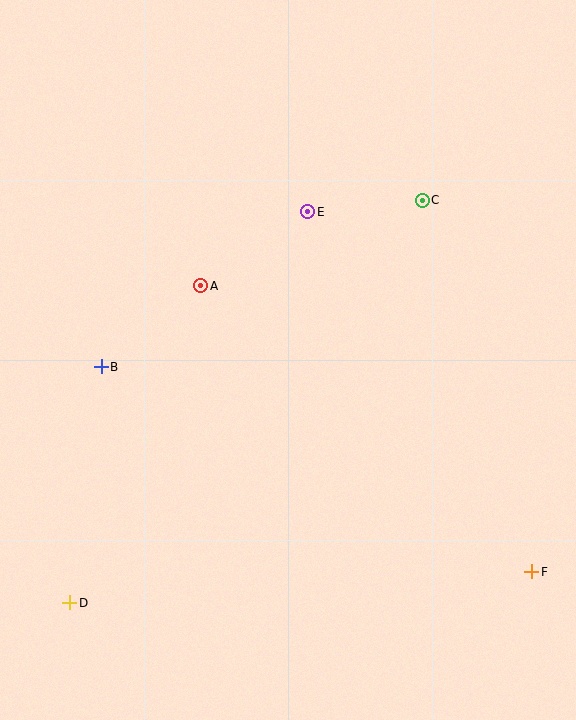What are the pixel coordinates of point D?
Point D is at (70, 603).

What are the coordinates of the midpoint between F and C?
The midpoint between F and C is at (477, 386).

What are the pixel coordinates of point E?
Point E is at (308, 212).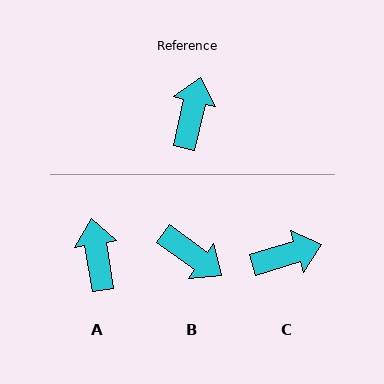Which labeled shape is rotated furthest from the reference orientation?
B, about 112 degrees away.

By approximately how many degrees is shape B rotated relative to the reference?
Approximately 112 degrees clockwise.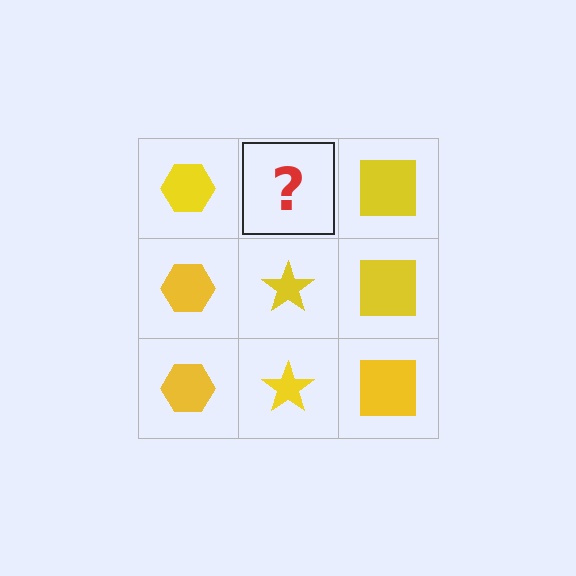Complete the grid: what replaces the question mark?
The question mark should be replaced with a yellow star.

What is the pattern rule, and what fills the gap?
The rule is that each column has a consistent shape. The gap should be filled with a yellow star.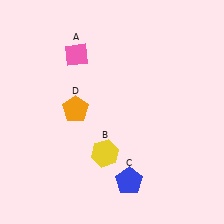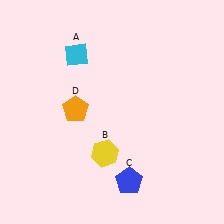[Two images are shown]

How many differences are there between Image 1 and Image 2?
There is 1 difference between the two images.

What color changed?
The diamond (A) changed from pink in Image 1 to cyan in Image 2.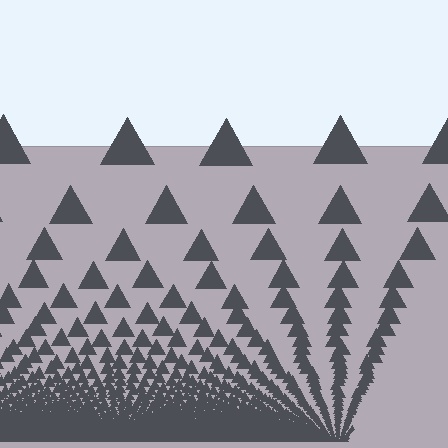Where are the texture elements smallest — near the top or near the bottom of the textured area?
Near the bottom.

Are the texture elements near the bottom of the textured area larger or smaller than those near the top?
Smaller. The gradient is inverted — elements near the bottom are smaller and denser.